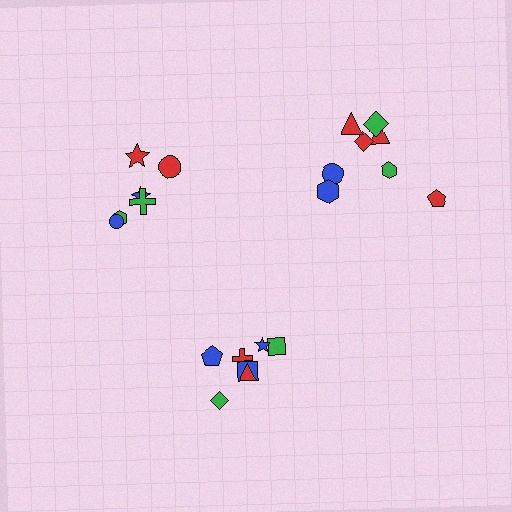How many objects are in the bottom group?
There are 7 objects.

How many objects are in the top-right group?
There are 8 objects.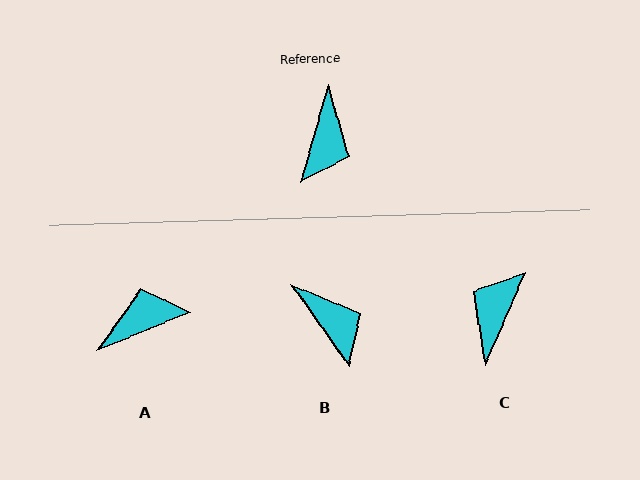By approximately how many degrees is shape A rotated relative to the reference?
Approximately 128 degrees counter-clockwise.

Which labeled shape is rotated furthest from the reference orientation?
C, about 172 degrees away.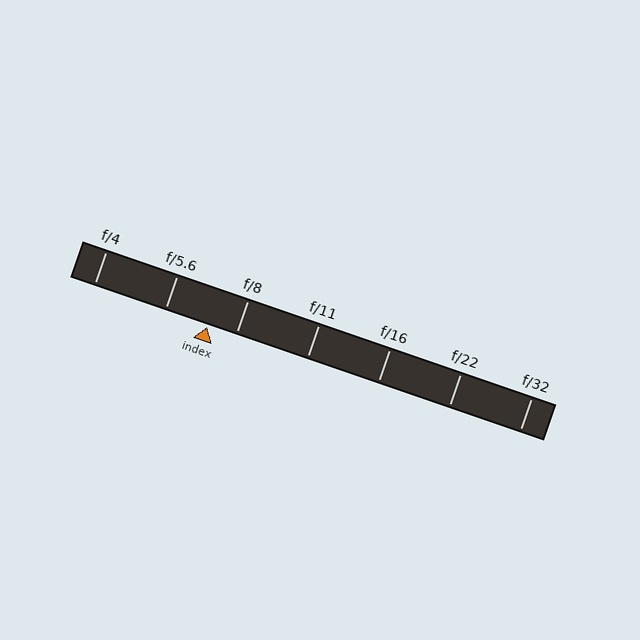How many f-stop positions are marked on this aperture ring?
There are 7 f-stop positions marked.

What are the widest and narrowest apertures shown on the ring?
The widest aperture shown is f/4 and the narrowest is f/32.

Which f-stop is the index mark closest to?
The index mark is closest to f/8.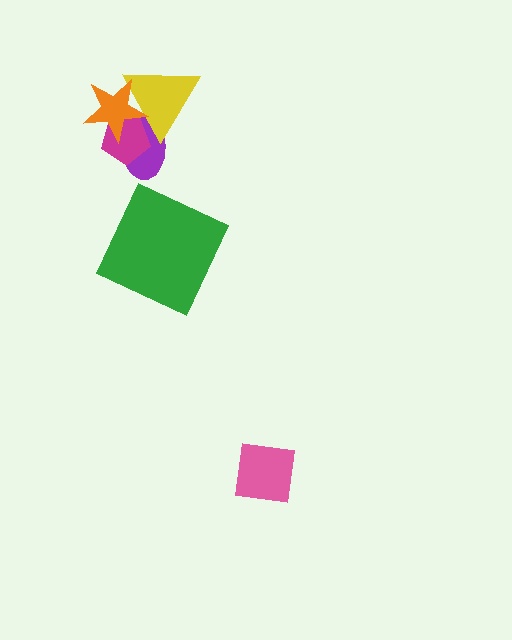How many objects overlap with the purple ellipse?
3 objects overlap with the purple ellipse.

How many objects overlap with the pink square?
0 objects overlap with the pink square.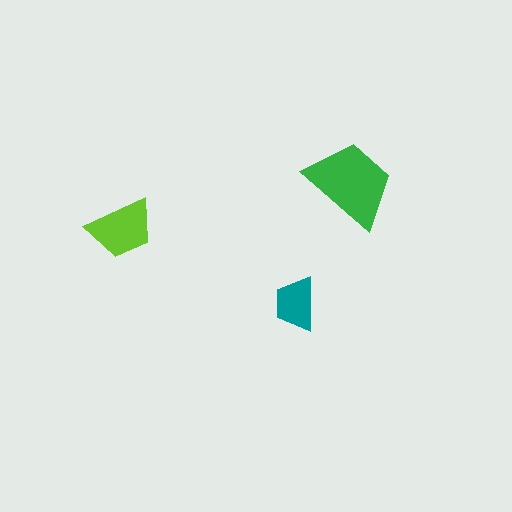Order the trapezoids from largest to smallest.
the green one, the lime one, the teal one.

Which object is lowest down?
The teal trapezoid is bottommost.